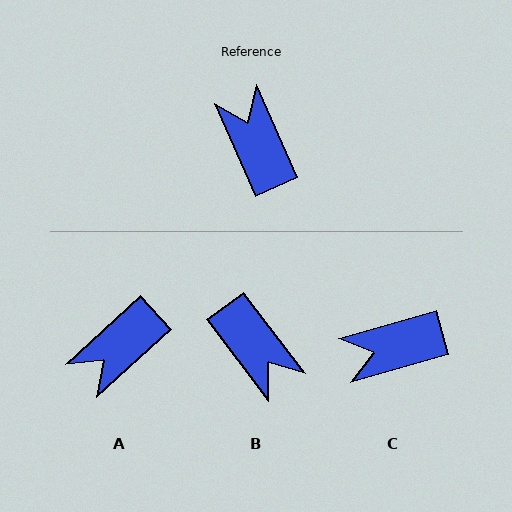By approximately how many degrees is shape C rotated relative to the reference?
Approximately 82 degrees counter-clockwise.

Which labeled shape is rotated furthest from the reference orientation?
B, about 167 degrees away.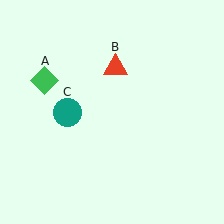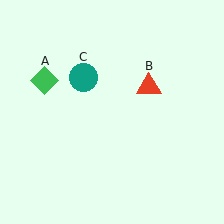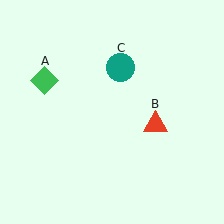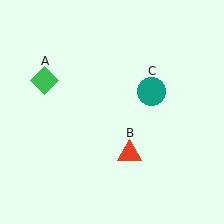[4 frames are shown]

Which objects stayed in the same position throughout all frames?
Green diamond (object A) remained stationary.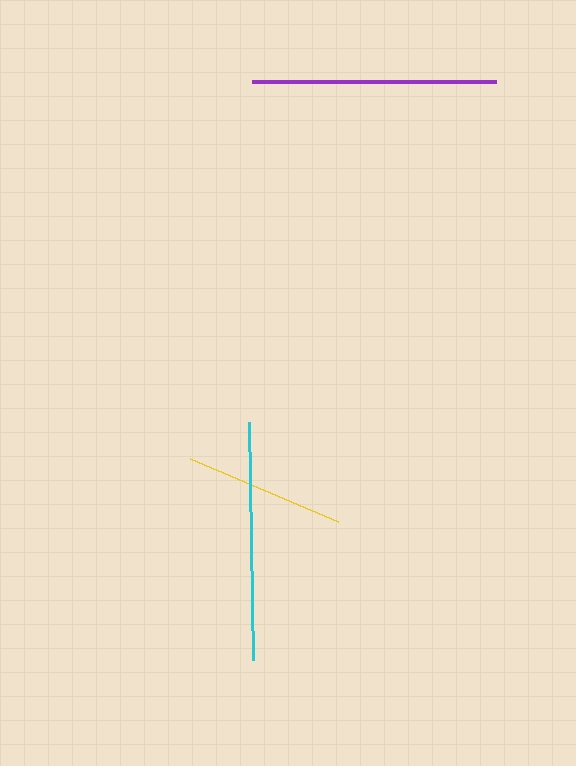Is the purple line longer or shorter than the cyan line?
The purple line is longer than the cyan line.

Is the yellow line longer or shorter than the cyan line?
The cyan line is longer than the yellow line.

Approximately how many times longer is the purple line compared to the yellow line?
The purple line is approximately 1.5 times the length of the yellow line.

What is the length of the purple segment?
The purple segment is approximately 244 pixels long.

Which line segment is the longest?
The purple line is the longest at approximately 244 pixels.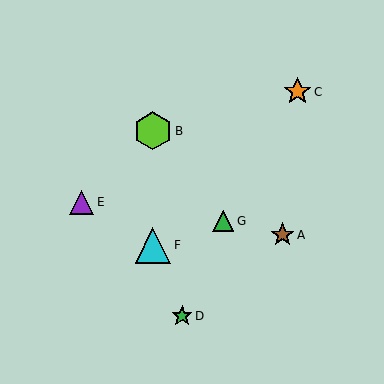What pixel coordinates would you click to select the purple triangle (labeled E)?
Click at (82, 202) to select the purple triangle E.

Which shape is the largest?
The lime hexagon (labeled B) is the largest.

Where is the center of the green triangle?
The center of the green triangle is at (223, 221).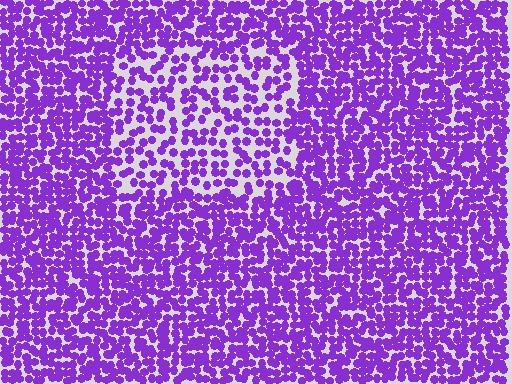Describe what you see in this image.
The image contains small purple elements arranged at two different densities. A rectangle-shaped region is visible where the elements are less densely packed than the surrounding area.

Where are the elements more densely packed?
The elements are more densely packed outside the rectangle boundary.